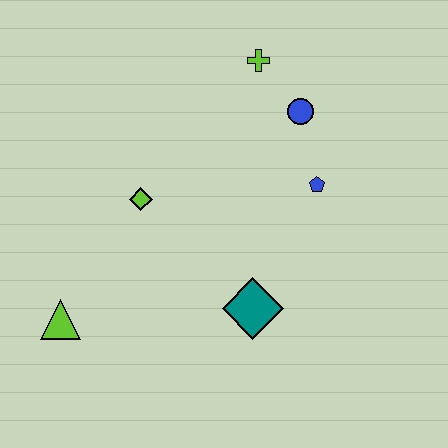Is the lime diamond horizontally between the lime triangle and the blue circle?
Yes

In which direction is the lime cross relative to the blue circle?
The lime cross is above the blue circle.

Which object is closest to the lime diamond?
The lime triangle is closest to the lime diamond.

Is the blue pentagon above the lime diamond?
Yes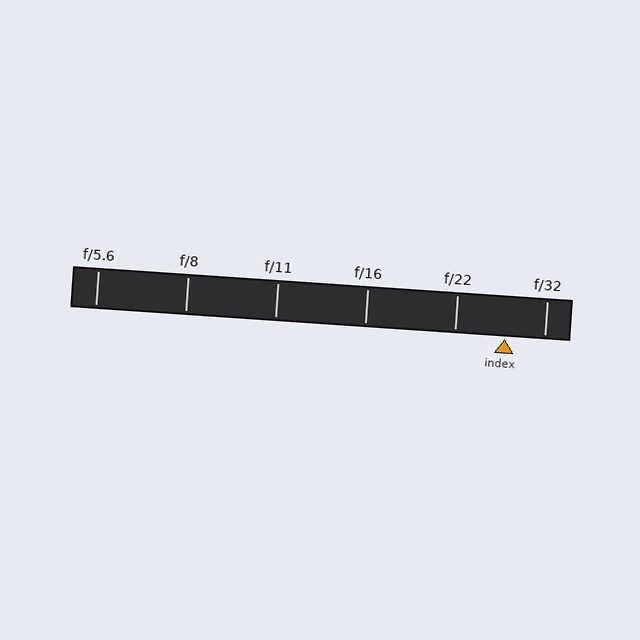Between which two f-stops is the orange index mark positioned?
The index mark is between f/22 and f/32.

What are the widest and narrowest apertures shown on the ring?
The widest aperture shown is f/5.6 and the narrowest is f/32.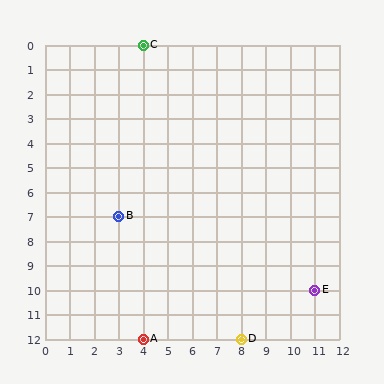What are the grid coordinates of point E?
Point E is at grid coordinates (11, 10).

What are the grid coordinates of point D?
Point D is at grid coordinates (8, 12).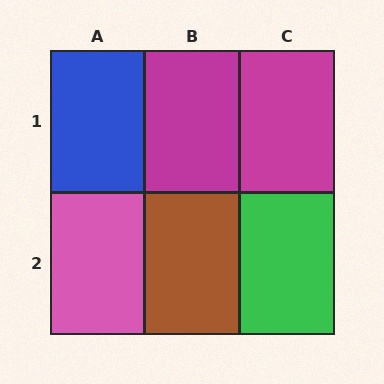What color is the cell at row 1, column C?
Magenta.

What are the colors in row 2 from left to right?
Pink, brown, green.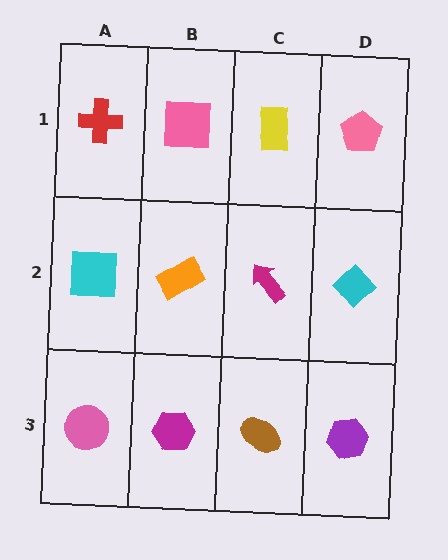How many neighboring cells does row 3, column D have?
2.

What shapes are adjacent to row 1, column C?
A magenta arrow (row 2, column C), a pink square (row 1, column B), a pink pentagon (row 1, column D).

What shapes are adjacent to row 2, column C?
A yellow rectangle (row 1, column C), a brown ellipse (row 3, column C), an orange rectangle (row 2, column B), a cyan diamond (row 2, column D).